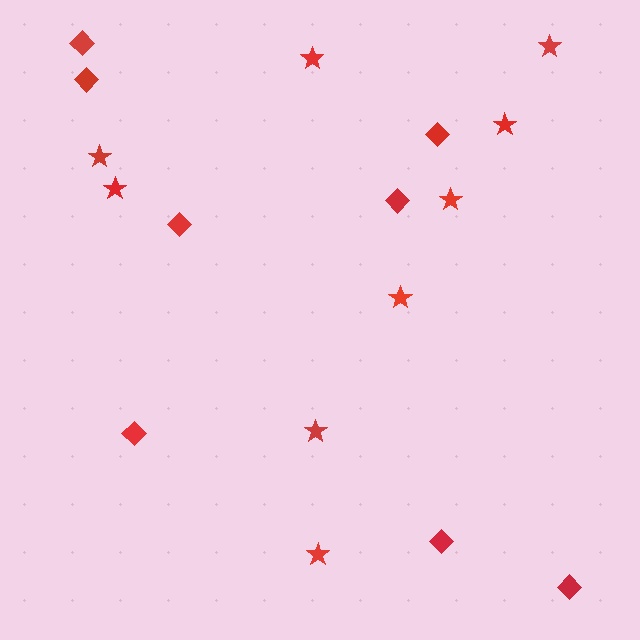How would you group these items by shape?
There are 2 groups: one group of diamonds (8) and one group of stars (9).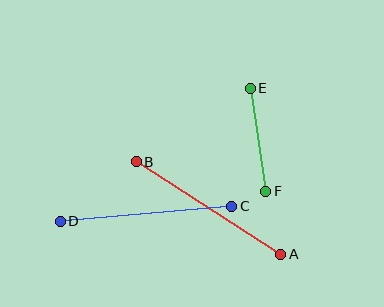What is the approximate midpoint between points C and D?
The midpoint is at approximately (146, 214) pixels.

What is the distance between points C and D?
The distance is approximately 172 pixels.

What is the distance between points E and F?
The distance is approximately 104 pixels.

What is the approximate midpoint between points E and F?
The midpoint is at approximately (258, 140) pixels.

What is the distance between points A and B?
The distance is approximately 172 pixels.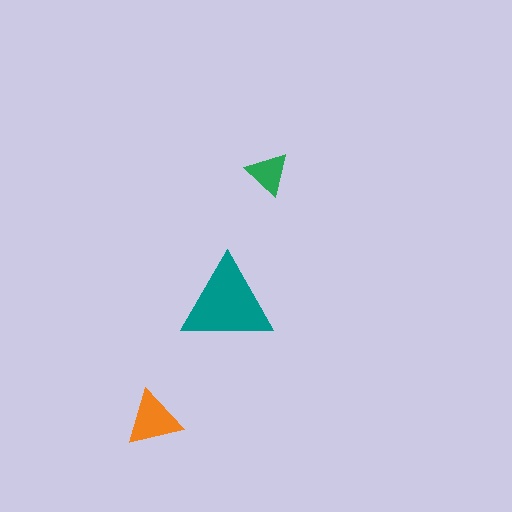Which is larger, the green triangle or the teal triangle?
The teal one.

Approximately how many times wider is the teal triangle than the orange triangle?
About 1.5 times wider.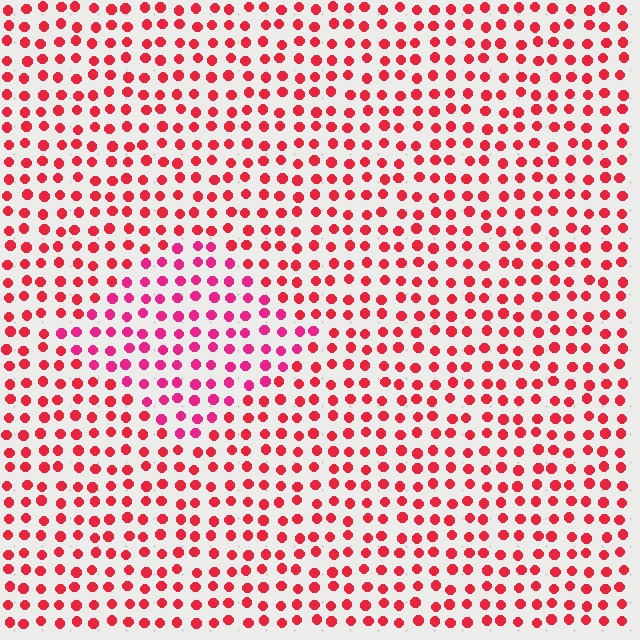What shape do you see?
I see a diamond.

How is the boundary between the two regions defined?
The boundary is defined purely by a slight shift in hue (about 24 degrees). Spacing, size, and orientation are identical on both sides.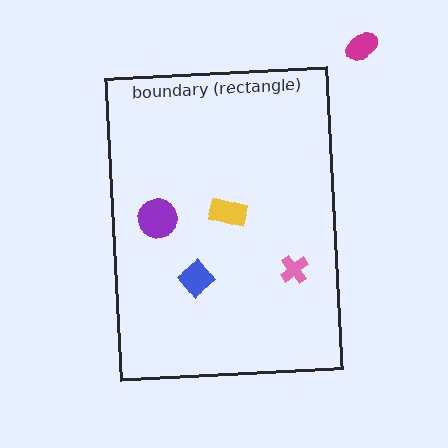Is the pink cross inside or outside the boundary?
Inside.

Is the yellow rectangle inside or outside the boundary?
Inside.